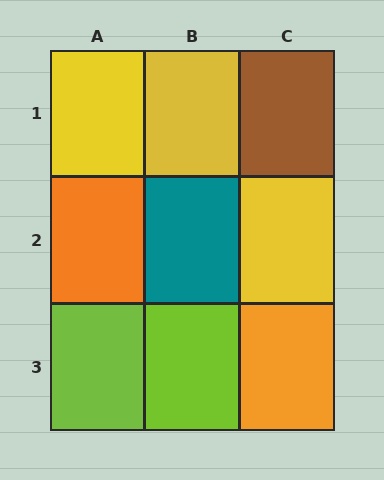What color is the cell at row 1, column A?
Yellow.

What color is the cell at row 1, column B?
Yellow.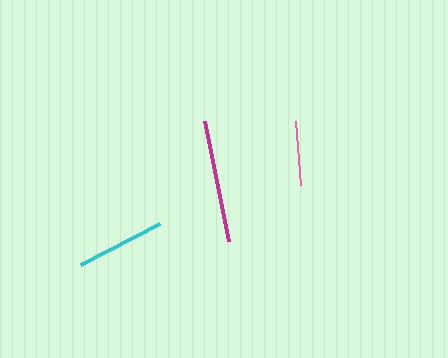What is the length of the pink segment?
The pink segment is approximately 64 pixels long.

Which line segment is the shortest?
The pink line is the shortest at approximately 64 pixels.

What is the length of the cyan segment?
The cyan segment is approximately 89 pixels long.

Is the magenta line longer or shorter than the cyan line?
The magenta line is longer than the cyan line.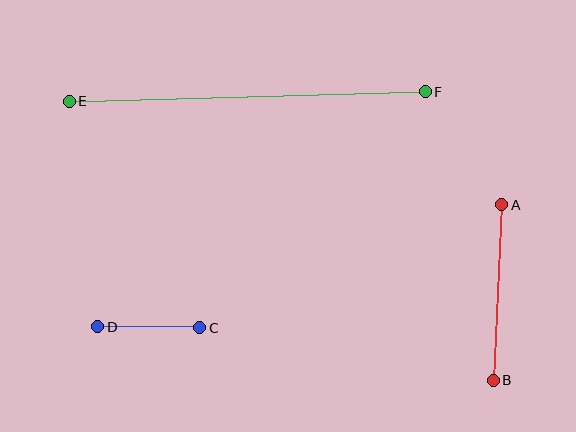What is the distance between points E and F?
The distance is approximately 356 pixels.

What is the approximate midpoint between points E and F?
The midpoint is at approximately (247, 96) pixels.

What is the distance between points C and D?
The distance is approximately 102 pixels.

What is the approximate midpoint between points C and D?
The midpoint is at approximately (149, 327) pixels.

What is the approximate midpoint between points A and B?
The midpoint is at approximately (497, 293) pixels.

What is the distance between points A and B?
The distance is approximately 176 pixels.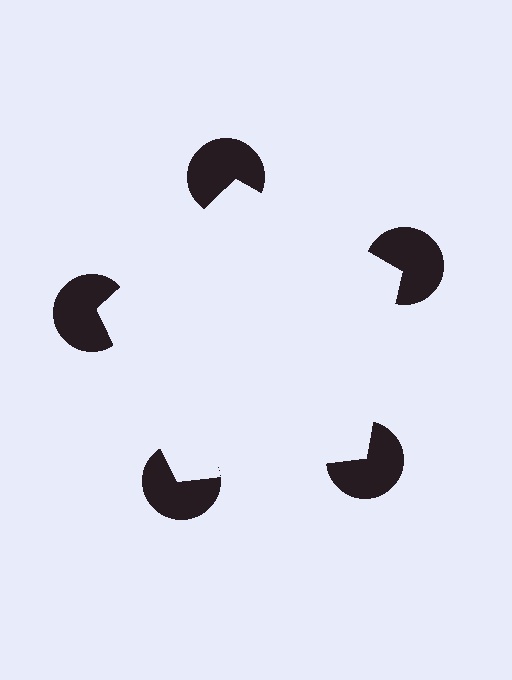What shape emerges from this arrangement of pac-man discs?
An illusory pentagon — its edges are inferred from the aligned wedge cuts in the pac-man discs, not physically drawn.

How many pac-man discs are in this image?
There are 5 — one at each vertex of the illusory pentagon.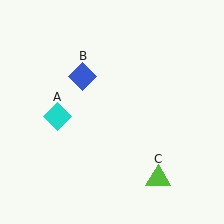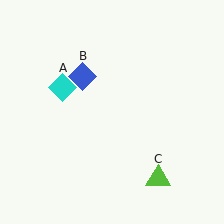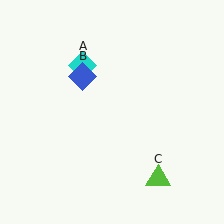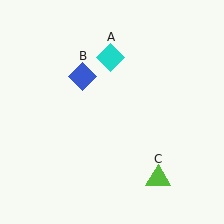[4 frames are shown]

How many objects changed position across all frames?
1 object changed position: cyan diamond (object A).